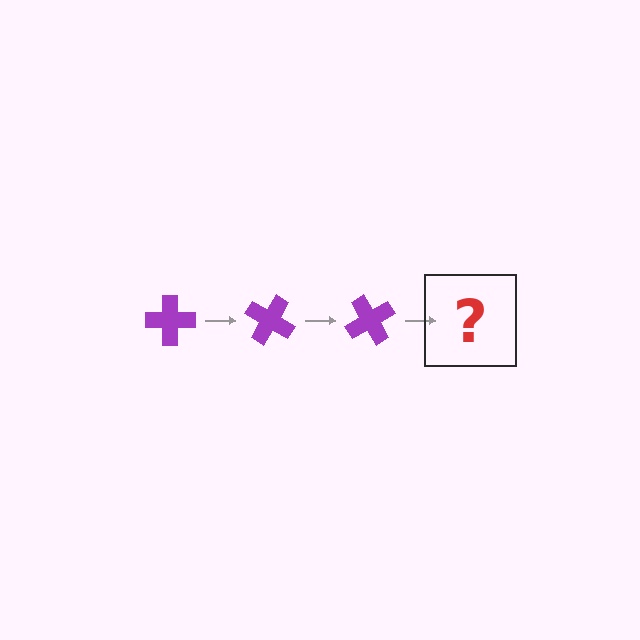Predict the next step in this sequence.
The next step is a purple cross rotated 90 degrees.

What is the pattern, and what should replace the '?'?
The pattern is that the cross rotates 30 degrees each step. The '?' should be a purple cross rotated 90 degrees.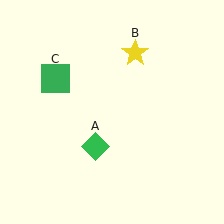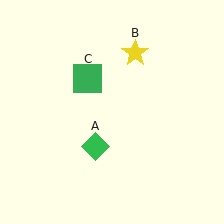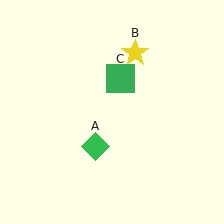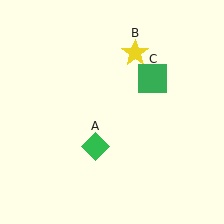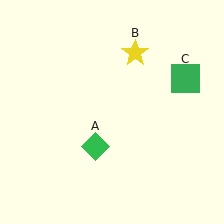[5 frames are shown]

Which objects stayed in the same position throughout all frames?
Green diamond (object A) and yellow star (object B) remained stationary.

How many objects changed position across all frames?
1 object changed position: green square (object C).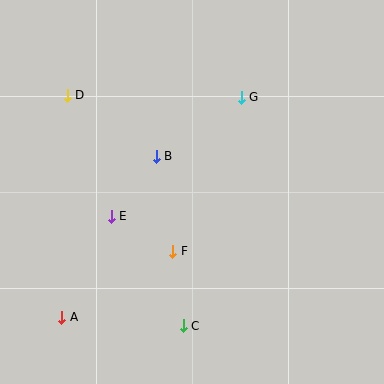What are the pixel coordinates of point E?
Point E is at (111, 216).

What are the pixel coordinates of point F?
Point F is at (173, 251).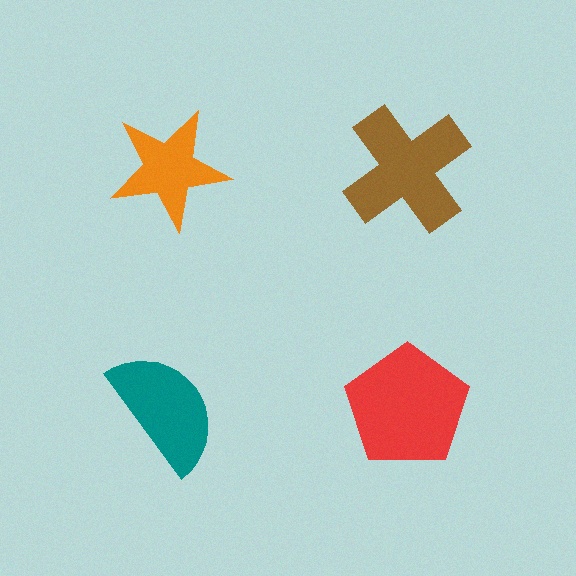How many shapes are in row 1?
2 shapes.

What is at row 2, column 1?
A teal semicircle.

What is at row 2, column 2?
A red pentagon.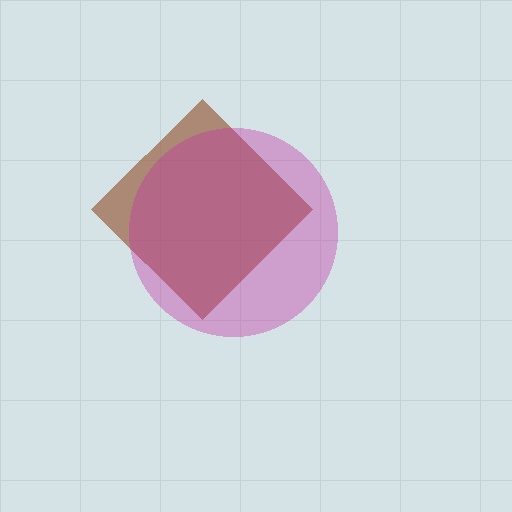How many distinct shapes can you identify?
There are 2 distinct shapes: a brown diamond, a magenta circle.